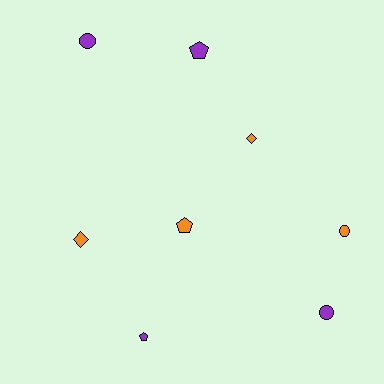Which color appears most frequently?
Orange, with 4 objects.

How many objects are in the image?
There are 8 objects.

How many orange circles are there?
There is 1 orange circle.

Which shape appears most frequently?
Circle, with 3 objects.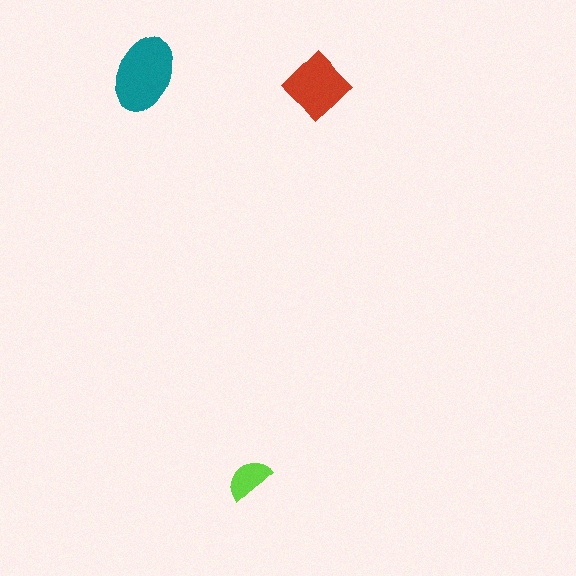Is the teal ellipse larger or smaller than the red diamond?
Larger.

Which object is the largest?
The teal ellipse.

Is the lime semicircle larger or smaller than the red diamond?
Smaller.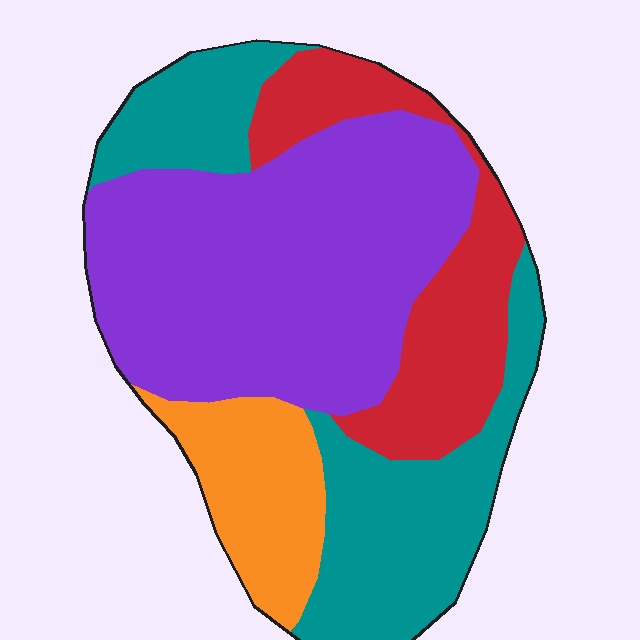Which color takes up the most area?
Purple, at roughly 45%.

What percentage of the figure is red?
Red takes up between a sixth and a third of the figure.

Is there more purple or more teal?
Purple.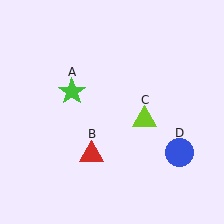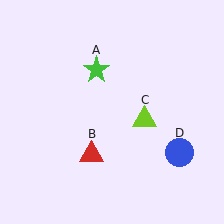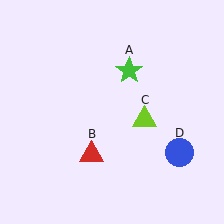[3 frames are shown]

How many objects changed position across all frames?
1 object changed position: green star (object A).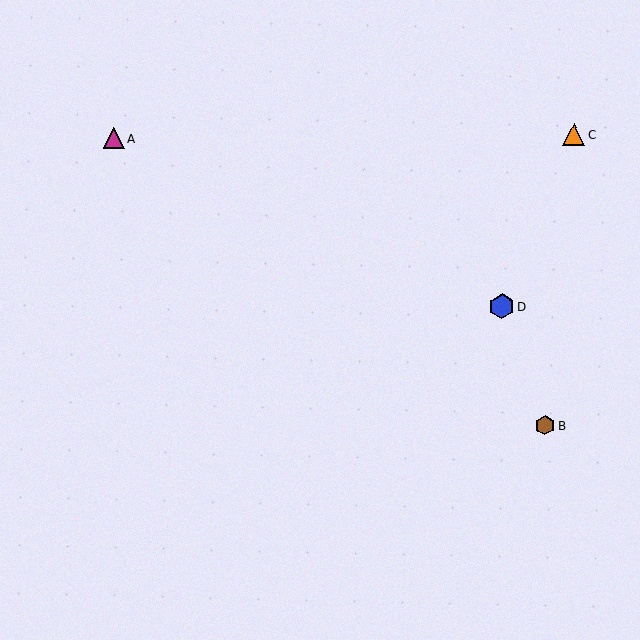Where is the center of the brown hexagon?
The center of the brown hexagon is at (545, 426).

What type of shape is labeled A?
Shape A is a magenta triangle.